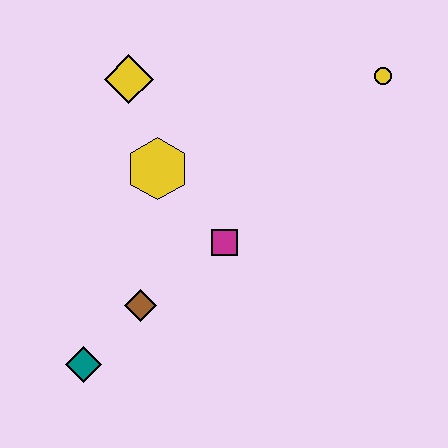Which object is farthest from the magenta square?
The yellow circle is farthest from the magenta square.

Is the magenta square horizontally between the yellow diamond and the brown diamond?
No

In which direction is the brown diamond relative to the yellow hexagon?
The brown diamond is below the yellow hexagon.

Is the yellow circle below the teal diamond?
No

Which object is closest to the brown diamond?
The teal diamond is closest to the brown diamond.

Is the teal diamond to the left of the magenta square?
Yes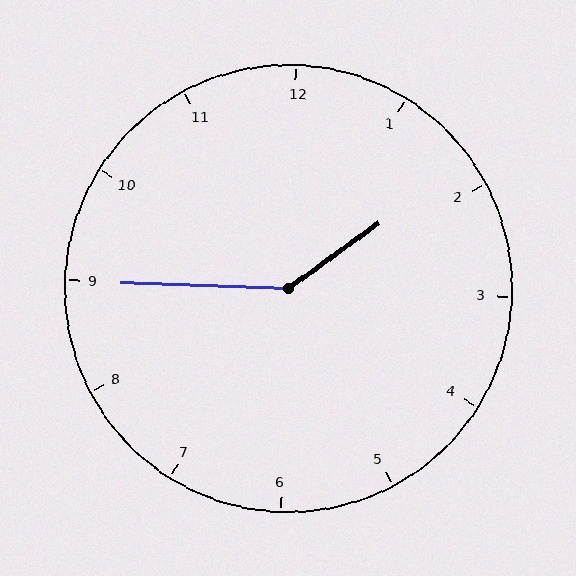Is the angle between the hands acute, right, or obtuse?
It is obtuse.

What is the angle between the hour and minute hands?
Approximately 142 degrees.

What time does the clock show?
1:45.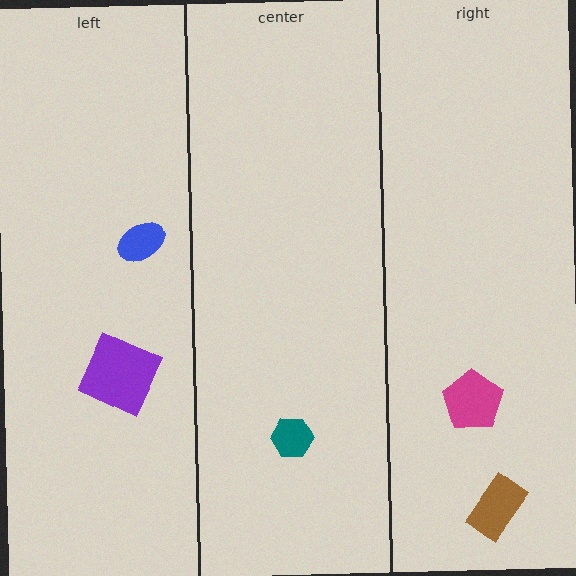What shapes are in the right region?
The magenta pentagon, the brown rectangle.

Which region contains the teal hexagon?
The center region.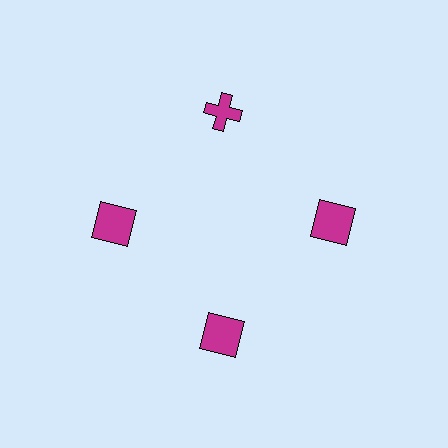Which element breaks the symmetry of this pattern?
The magenta cross at roughly the 12 o'clock position breaks the symmetry. All other shapes are magenta squares.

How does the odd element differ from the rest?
It has a different shape: cross instead of square.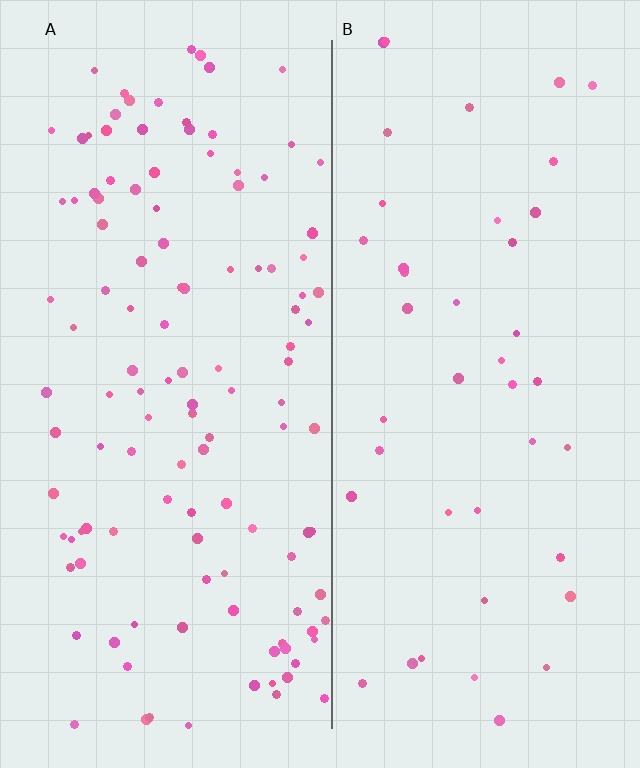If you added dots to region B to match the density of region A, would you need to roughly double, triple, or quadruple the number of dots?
Approximately triple.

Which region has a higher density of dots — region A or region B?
A (the left).